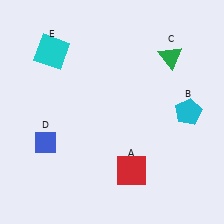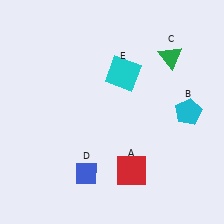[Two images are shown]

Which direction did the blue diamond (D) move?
The blue diamond (D) moved right.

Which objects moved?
The objects that moved are: the blue diamond (D), the cyan square (E).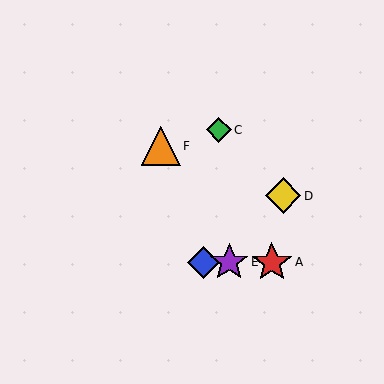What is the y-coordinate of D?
Object D is at y≈196.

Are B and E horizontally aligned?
Yes, both are at y≈262.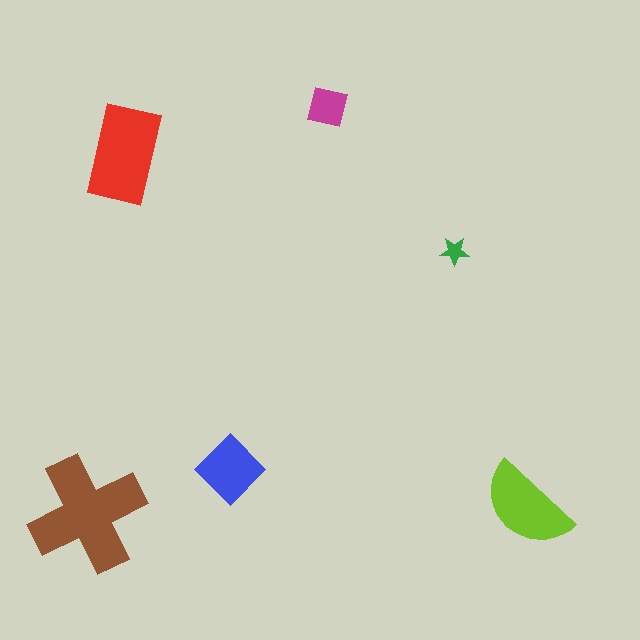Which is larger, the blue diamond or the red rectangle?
The red rectangle.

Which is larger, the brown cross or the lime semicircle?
The brown cross.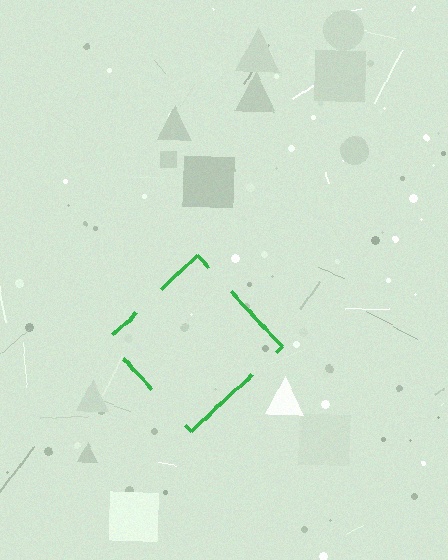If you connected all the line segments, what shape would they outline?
They would outline a diamond.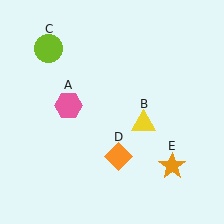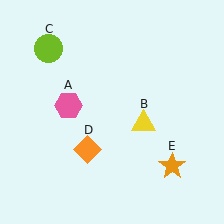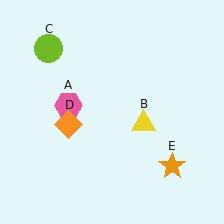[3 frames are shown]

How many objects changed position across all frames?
1 object changed position: orange diamond (object D).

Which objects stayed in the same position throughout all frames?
Pink hexagon (object A) and yellow triangle (object B) and lime circle (object C) and orange star (object E) remained stationary.